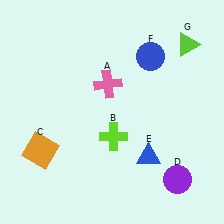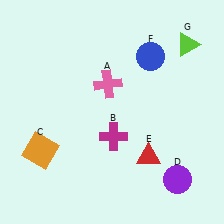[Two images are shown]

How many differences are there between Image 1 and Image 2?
There are 2 differences between the two images.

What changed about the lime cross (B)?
In Image 1, B is lime. In Image 2, it changed to magenta.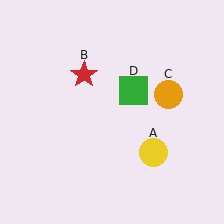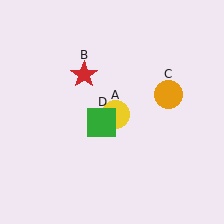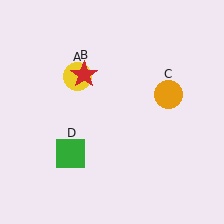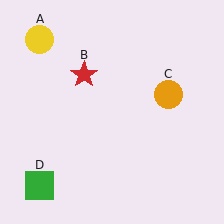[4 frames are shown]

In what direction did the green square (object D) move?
The green square (object D) moved down and to the left.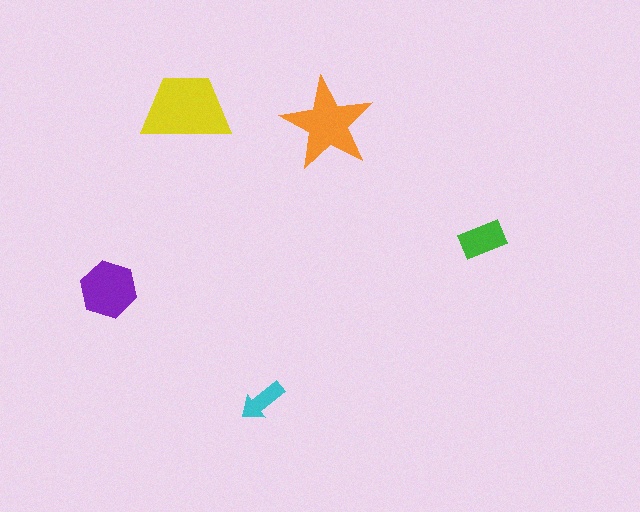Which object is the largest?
The yellow trapezoid.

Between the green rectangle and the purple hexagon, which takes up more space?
The purple hexagon.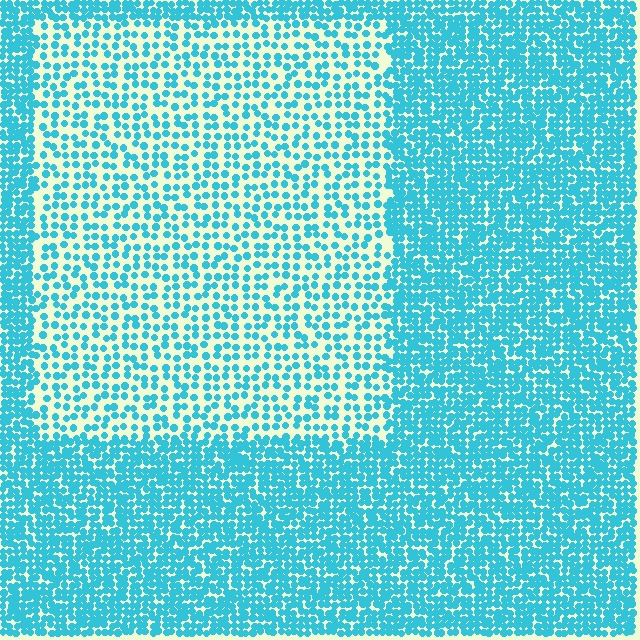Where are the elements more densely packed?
The elements are more densely packed outside the rectangle boundary.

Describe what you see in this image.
The image contains small cyan elements arranged at two different densities. A rectangle-shaped region is visible where the elements are less densely packed than the surrounding area.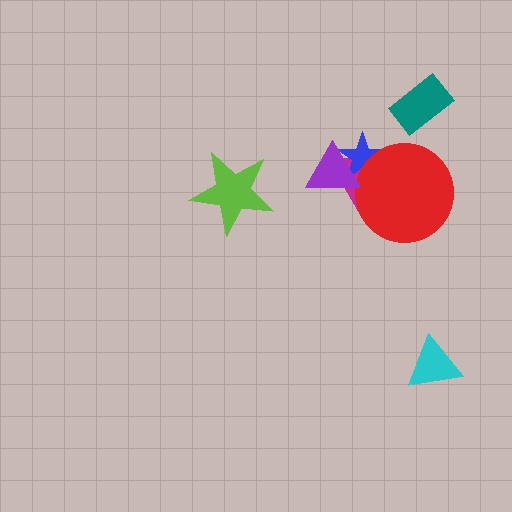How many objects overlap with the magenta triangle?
3 objects overlap with the magenta triangle.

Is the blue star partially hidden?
Yes, it is partially covered by another shape.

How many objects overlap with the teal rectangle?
0 objects overlap with the teal rectangle.